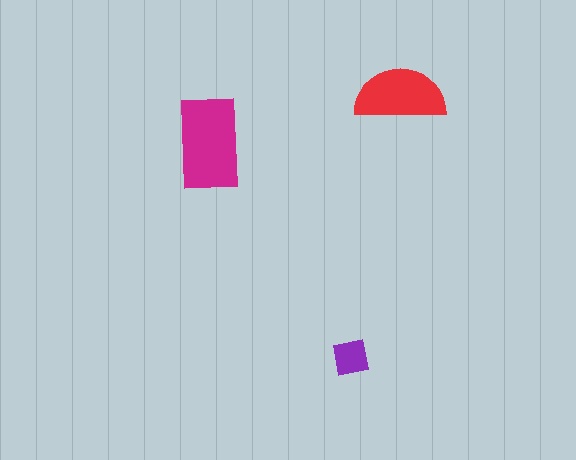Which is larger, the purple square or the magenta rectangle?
The magenta rectangle.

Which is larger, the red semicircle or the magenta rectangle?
The magenta rectangle.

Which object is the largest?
The magenta rectangle.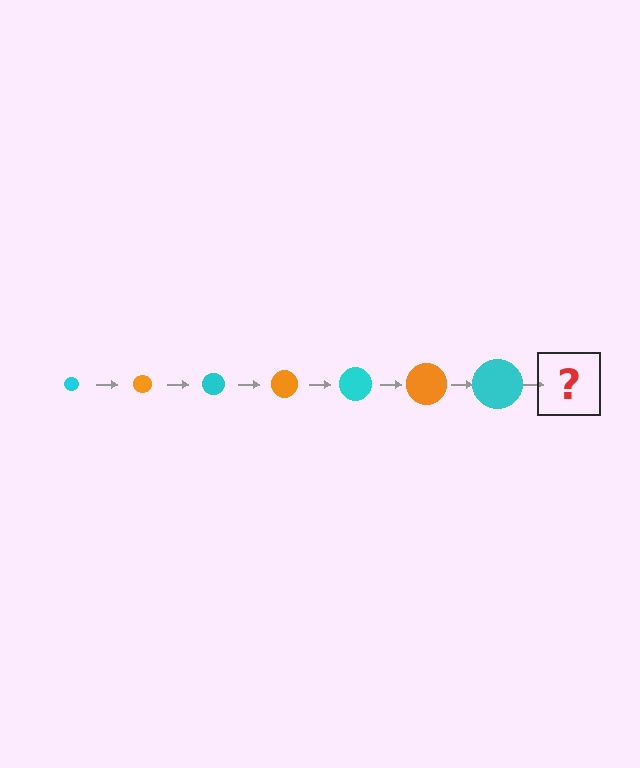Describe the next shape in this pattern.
It should be an orange circle, larger than the previous one.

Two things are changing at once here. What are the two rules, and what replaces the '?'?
The two rules are that the circle grows larger each step and the color cycles through cyan and orange. The '?' should be an orange circle, larger than the previous one.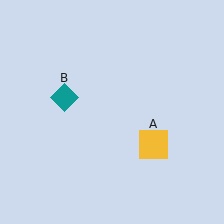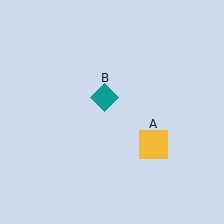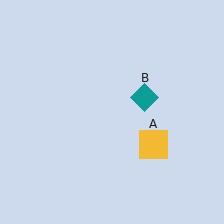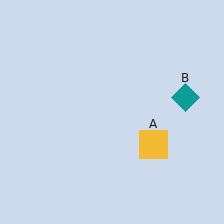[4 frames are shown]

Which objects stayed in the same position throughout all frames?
Yellow square (object A) remained stationary.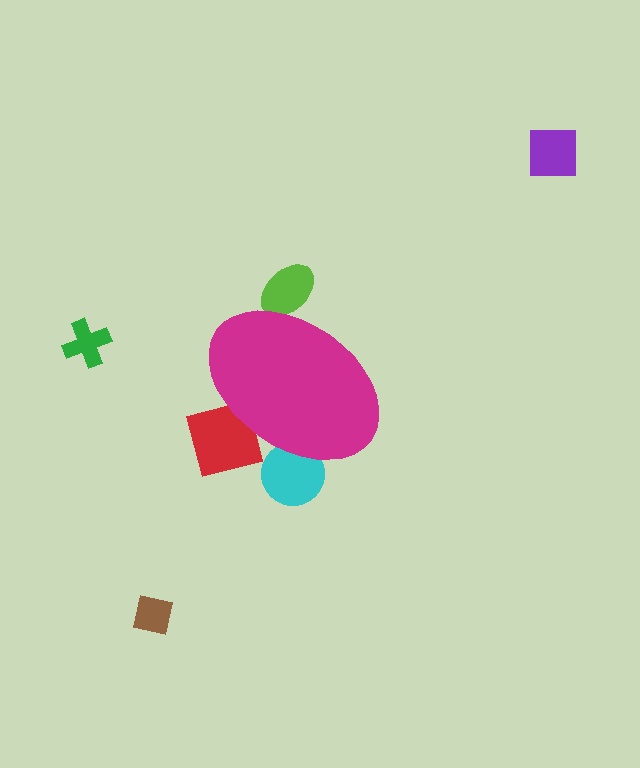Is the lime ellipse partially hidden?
Yes, the lime ellipse is partially hidden behind the magenta ellipse.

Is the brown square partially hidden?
No, the brown square is fully visible.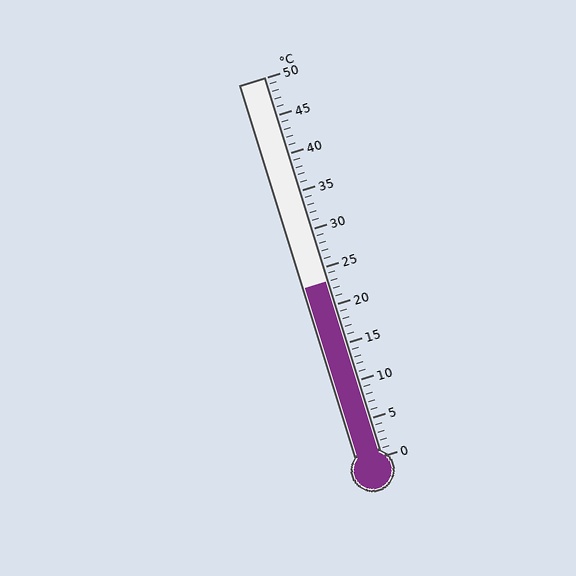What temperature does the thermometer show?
The thermometer shows approximately 23°C.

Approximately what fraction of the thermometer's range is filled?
The thermometer is filled to approximately 45% of its range.